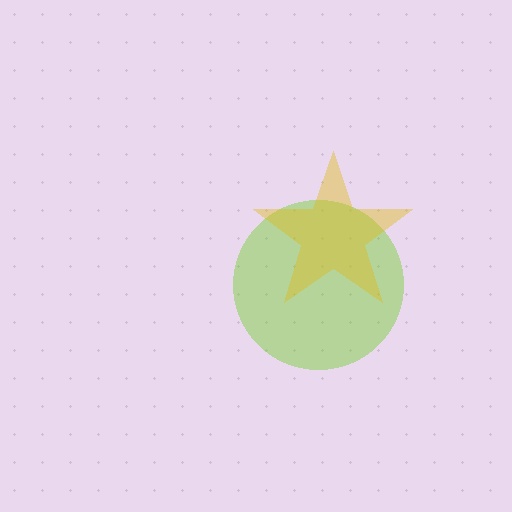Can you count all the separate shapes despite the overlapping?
Yes, there are 2 separate shapes.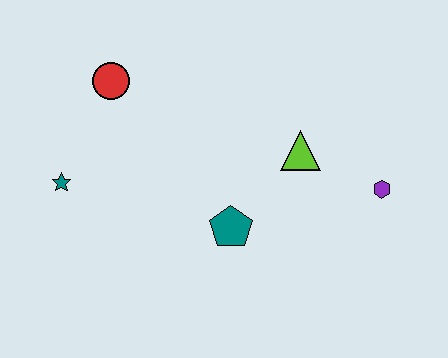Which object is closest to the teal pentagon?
The lime triangle is closest to the teal pentagon.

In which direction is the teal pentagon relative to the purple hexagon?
The teal pentagon is to the left of the purple hexagon.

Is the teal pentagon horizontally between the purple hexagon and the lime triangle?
No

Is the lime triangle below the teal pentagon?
No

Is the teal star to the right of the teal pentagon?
No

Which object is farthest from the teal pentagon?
The red circle is farthest from the teal pentagon.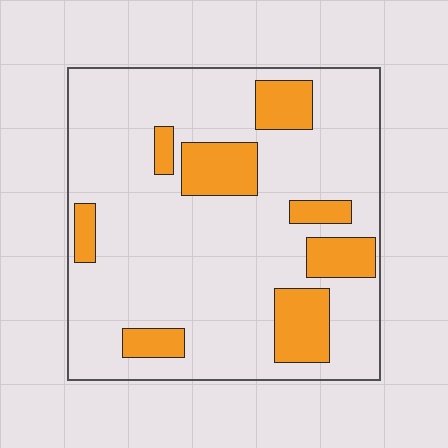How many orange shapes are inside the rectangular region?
8.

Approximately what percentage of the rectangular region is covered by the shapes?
Approximately 20%.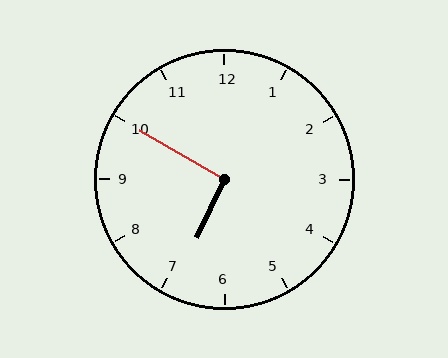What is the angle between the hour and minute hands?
Approximately 95 degrees.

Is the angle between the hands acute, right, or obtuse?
It is right.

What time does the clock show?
6:50.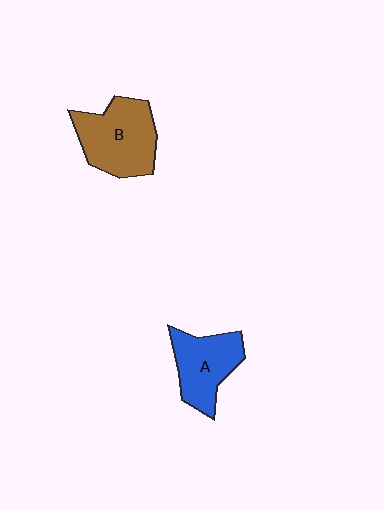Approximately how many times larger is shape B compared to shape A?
Approximately 1.3 times.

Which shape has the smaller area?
Shape A (blue).